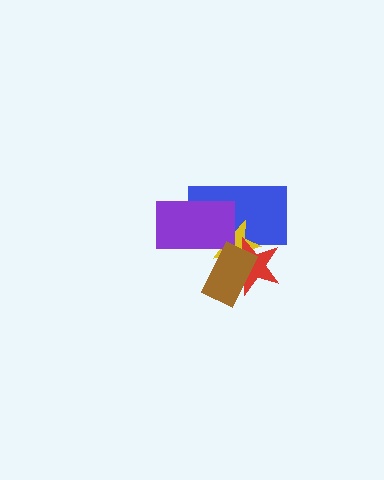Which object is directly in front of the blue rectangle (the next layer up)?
The yellow star is directly in front of the blue rectangle.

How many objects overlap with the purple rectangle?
3 objects overlap with the purple rectangle.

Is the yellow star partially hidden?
Yes, it is partially covered by another shape.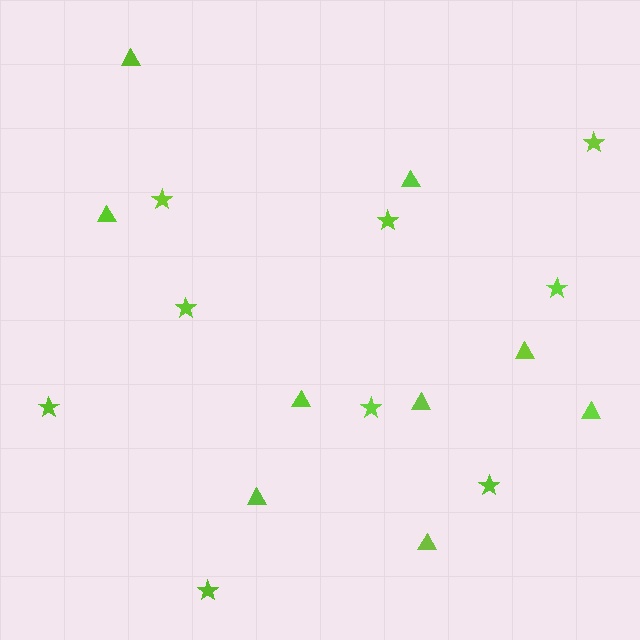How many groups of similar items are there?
There are 2 groups: one group of stars (9) and one group of triangles (9).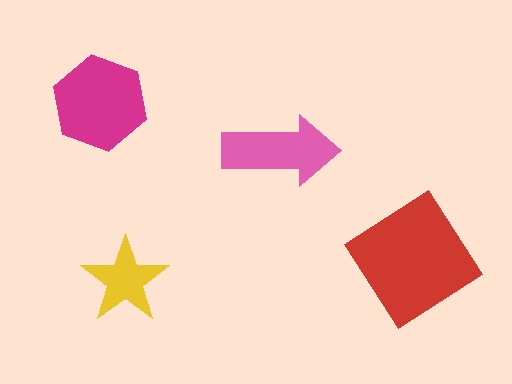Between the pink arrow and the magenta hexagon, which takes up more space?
The magenta hexagon.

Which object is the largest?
The red diamond.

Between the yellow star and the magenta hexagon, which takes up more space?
The magenta hexagon.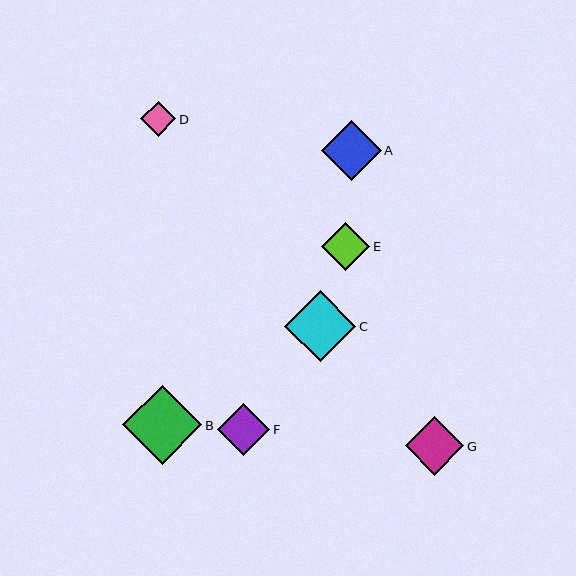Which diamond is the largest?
Diamond B is the largest with a size of approximately 80 pixels.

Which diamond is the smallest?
Diamond D is the smallest with a size of approximately 35 pixels.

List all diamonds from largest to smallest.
From largest to smallest: B, C, A, G, F, E, D.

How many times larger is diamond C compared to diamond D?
Diamond C is approximately 2.0 times the size of diamond D.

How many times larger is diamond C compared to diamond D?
Diamond C is approximately 2.0 times the size of diamond D.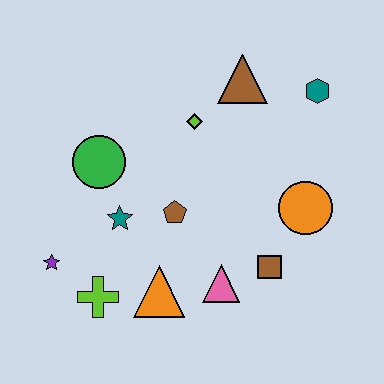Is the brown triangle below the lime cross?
No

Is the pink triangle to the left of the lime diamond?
No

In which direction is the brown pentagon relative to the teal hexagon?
The brown pentagon is to the left of the teal hexagon.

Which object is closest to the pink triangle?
The brown square is closest to the pink triangle.